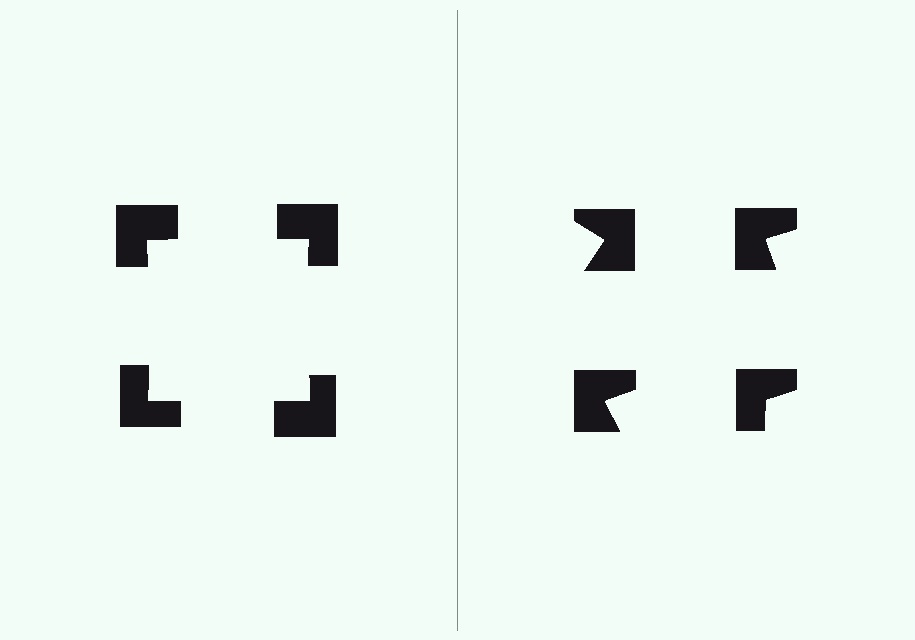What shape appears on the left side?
An illusory square.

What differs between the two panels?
The notched squares are positioned identically on both sides; only the wedge orientations differ. On the left they align to a square; on the right they are misaligned.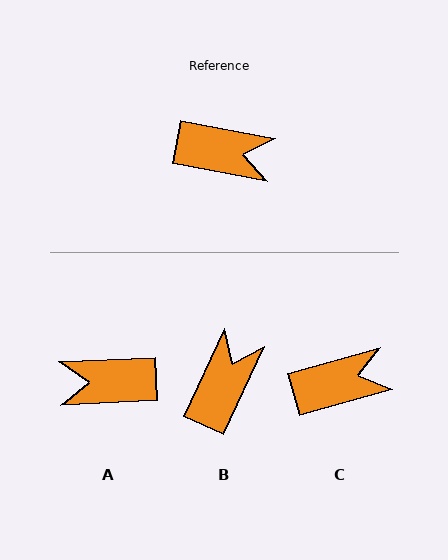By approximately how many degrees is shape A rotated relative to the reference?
Approximately 167 degrees clockwise.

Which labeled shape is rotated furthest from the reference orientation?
A, about 167 degrees away.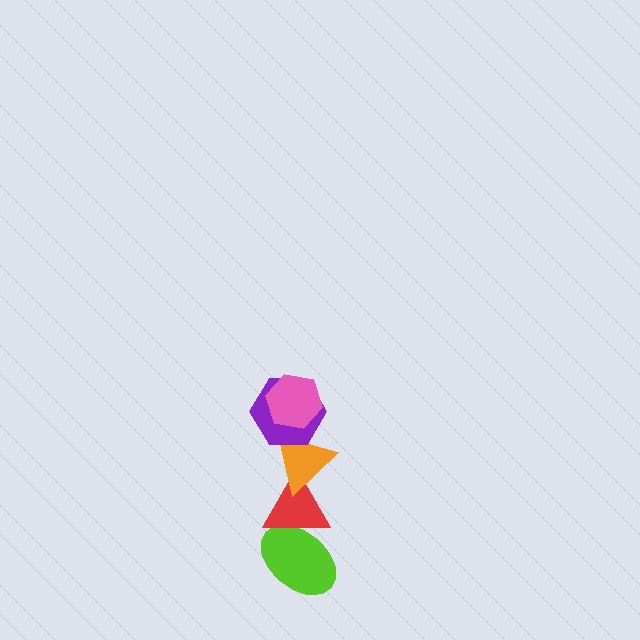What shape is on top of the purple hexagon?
The pink hexagon is on top of the purple hexagon.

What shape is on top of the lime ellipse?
The red triangle is on top of the lime ellipse.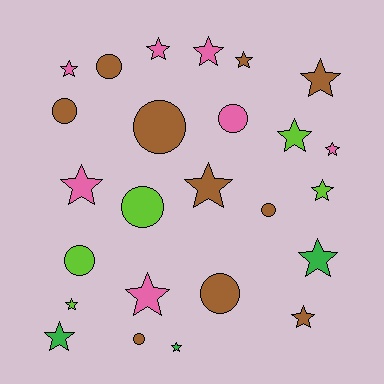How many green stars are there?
There are 3 green stars.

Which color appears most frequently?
Brown, with 10 objects.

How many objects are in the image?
There are 25 objects.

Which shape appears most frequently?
Star, with 16 objects.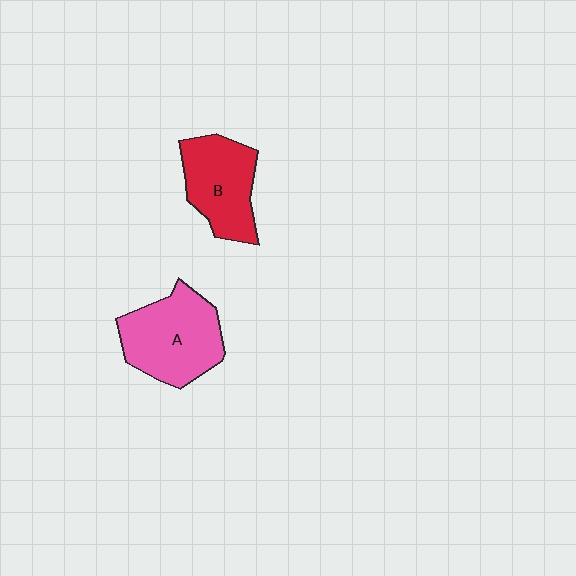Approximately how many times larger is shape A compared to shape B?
Approximately 1.2 times.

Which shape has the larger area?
Shape A (pink).